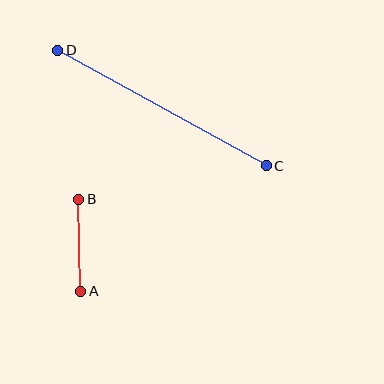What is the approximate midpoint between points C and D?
The midpoint is at approximately (162, 108) pixels.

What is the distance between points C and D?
The distance is approximately 238 pixels.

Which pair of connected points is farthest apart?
Points C and D are farthest apart.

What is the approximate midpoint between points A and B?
The midpoint is at approximately (80, 245) pixels.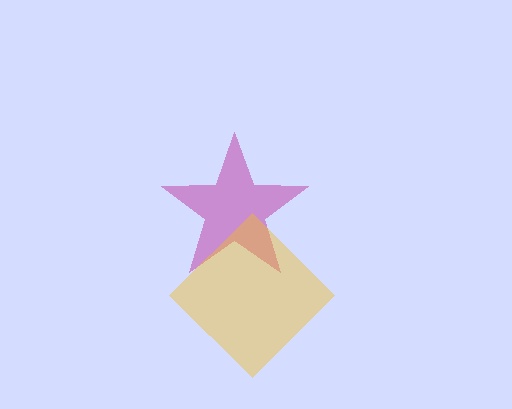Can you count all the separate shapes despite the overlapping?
Yes, there are 2 separate shapes.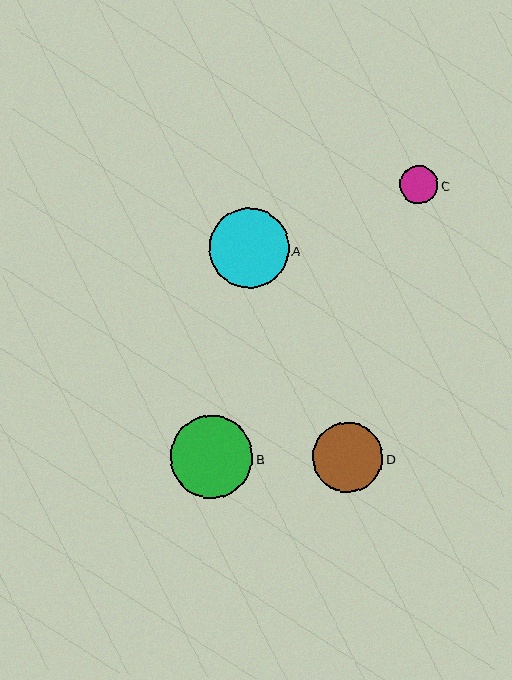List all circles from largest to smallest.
From largest to smallest: B, A, D, C.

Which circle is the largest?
Circle B is the largest with a size of approximately 83 pixels.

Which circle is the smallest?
Circle C is the smallest with a size of approximately 38 pixels.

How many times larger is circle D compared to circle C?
Circle D is approximately 1.8 times the size of circle C.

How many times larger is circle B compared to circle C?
Circle B is approximately 2.2 times the size of circle C.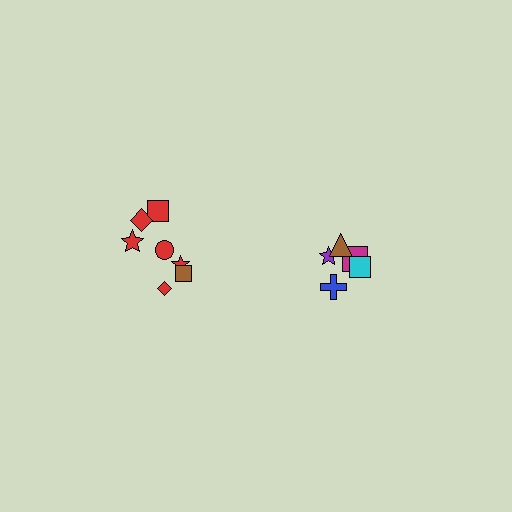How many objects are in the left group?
There are 7 objects.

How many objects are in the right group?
There are 5 objects.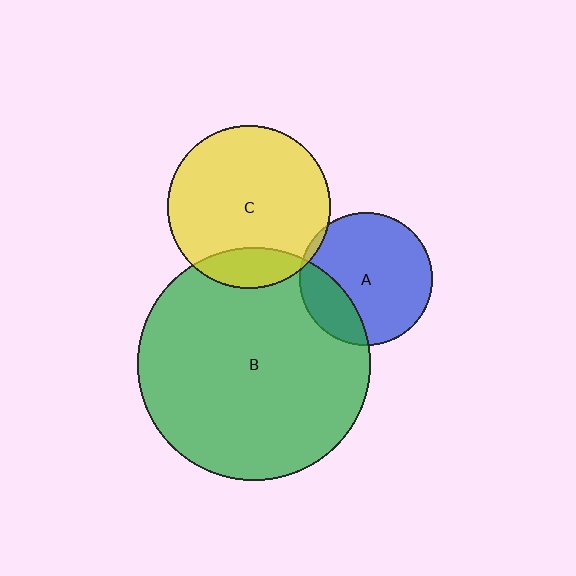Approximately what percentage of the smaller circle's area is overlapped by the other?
Approximately 15%.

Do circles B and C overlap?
Yes.